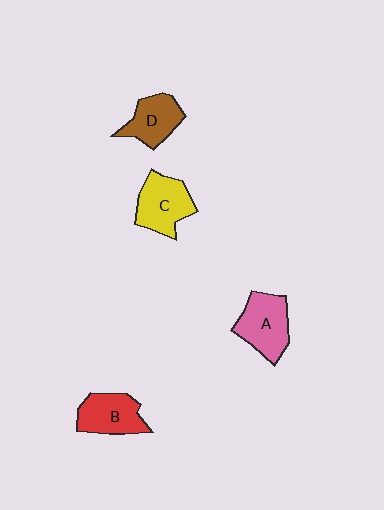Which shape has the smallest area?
Shape D (brown).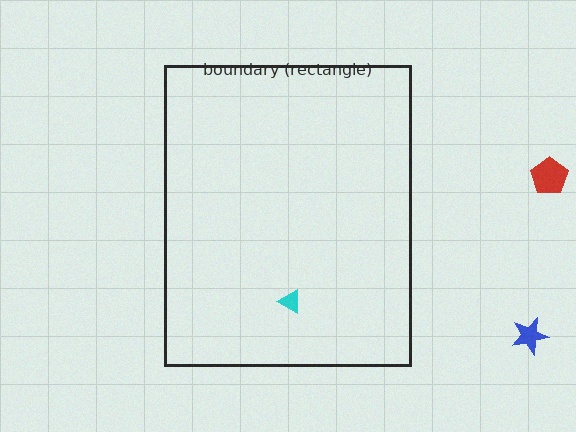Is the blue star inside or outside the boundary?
Outside.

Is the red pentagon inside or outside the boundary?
Outside.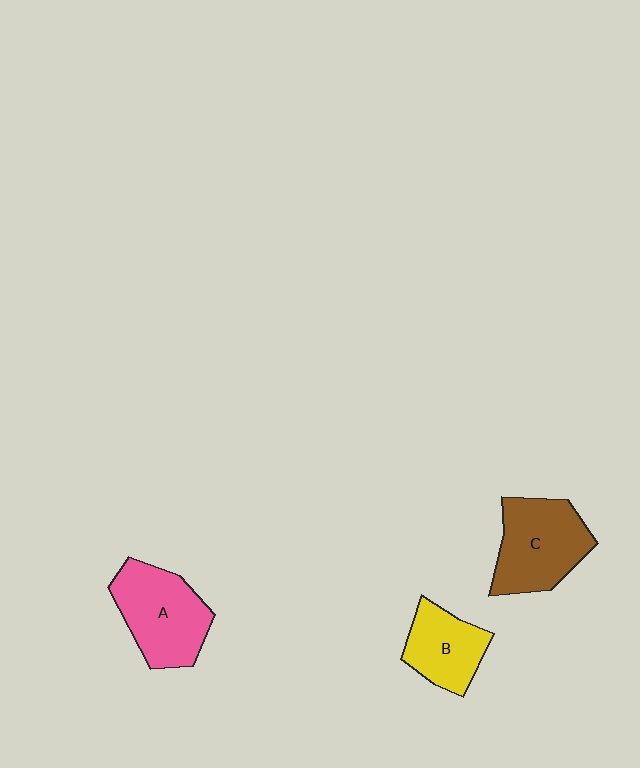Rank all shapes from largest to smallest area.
From largest to smallest: A (pink), C (brown), B (yellow).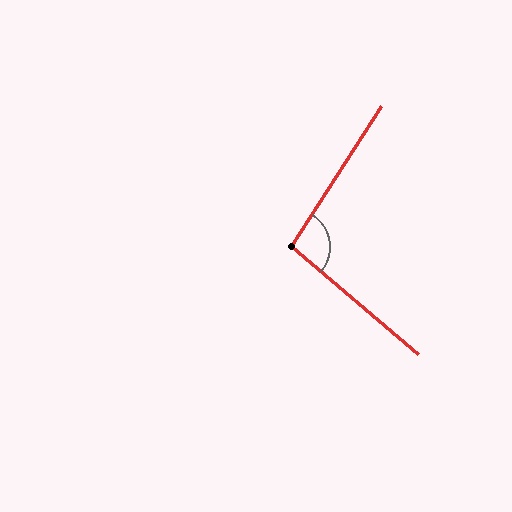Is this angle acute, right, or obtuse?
It is obtuse.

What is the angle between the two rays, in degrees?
Approximately 98 degrees.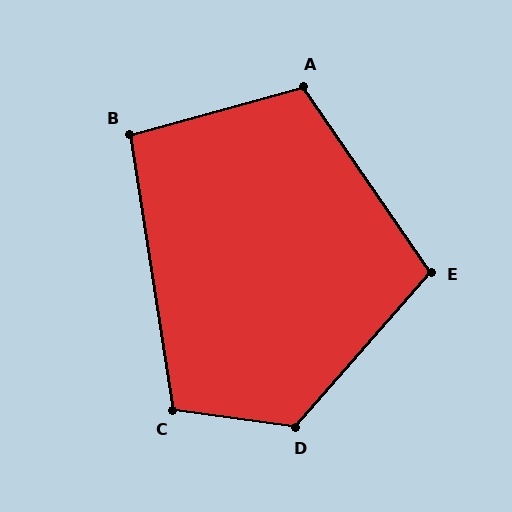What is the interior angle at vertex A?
Approximately 109 degrees (obtuse).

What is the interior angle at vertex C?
Approximately 107 degrees (obtuse).